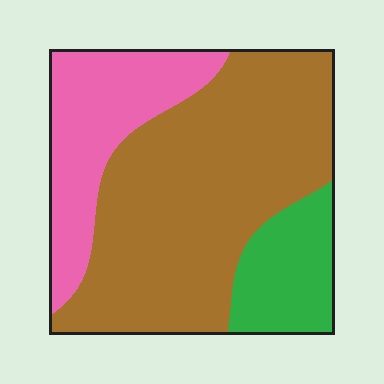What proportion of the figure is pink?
Pink takes up about one quarter (1/4) of the figure.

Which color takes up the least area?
Green, at roughly 15%.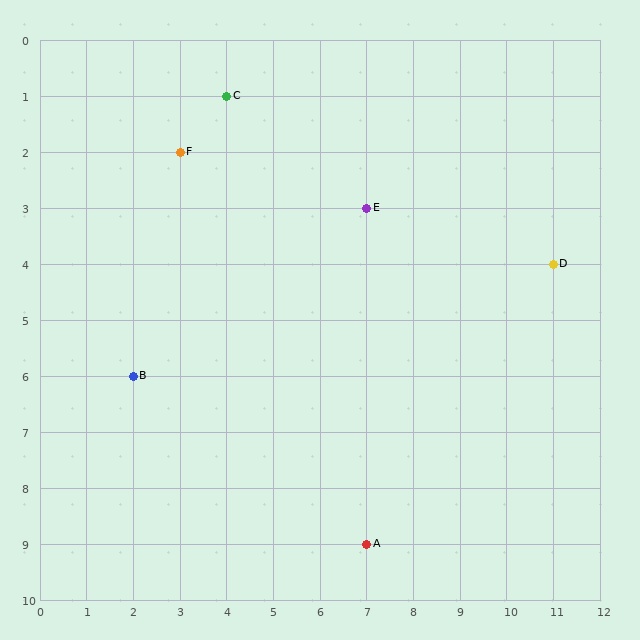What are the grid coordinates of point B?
Point B is at grid coordinates (2, 6).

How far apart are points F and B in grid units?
Points F and B are 1 column and 4 rows apart (about 4.1 grid units diagonally).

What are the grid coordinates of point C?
Point C is at grid coordinates (4, 1).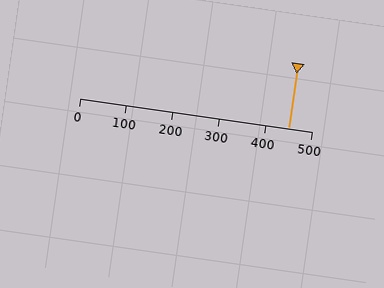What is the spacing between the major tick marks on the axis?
The major ticks are spaced 100 apart.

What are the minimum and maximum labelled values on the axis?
The axis runs from 0 to 500.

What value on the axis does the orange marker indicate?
The marker indicates approximately 450.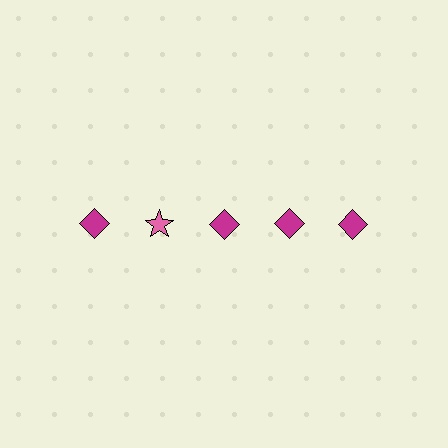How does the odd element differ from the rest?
It differs in both color (pink instead of magenta) and shape (star instead of diamond).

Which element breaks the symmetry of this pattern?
The pink star in the top row, second from left column breaks the symmetry. All other shapes are magenta diamonds.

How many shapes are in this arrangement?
There are 5 shapes arranged in a grid pattern.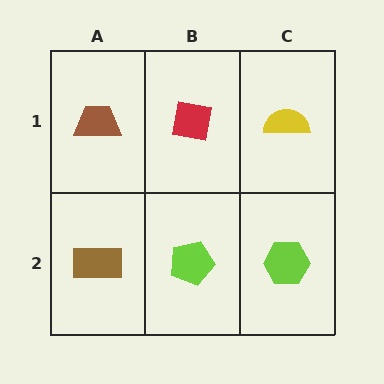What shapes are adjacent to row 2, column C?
A yellow semicircle (row 1, column C), a lime pentagon (row 2, column B).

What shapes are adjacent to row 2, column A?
A brown trapezoid (row 1, column A), a lime pentagon (row 2, column B).